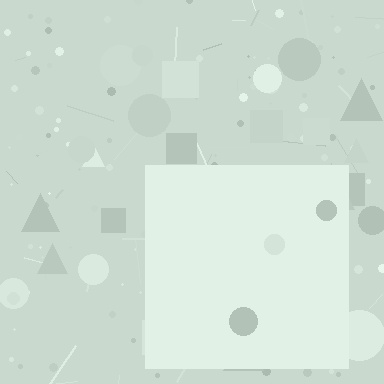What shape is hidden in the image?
A square is hidden in the image.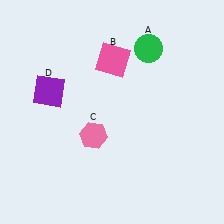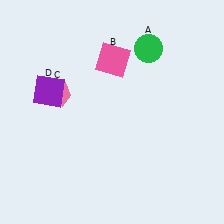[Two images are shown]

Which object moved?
The pink hexagon (C) moved up.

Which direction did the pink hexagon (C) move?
The pink hexagon (C) moved up.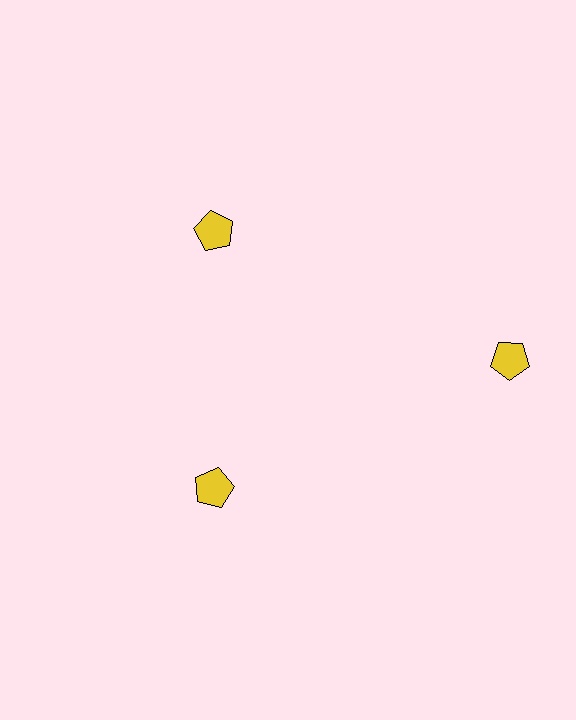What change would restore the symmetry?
The symmetry would be restored by moving it inward, back onto the ring so that all 3 pentagons sit at equal angles and equal distance from the center.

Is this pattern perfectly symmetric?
No. The 3 yellow pentagons are arranged in a ring, but one element near the 3 o'clock position is pushed outward from the center, breaking the 3-fold rotational symmetry.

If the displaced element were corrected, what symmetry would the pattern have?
It would have 3-fold rotational symmetry — the pattern would map onto itself every 120 degrees.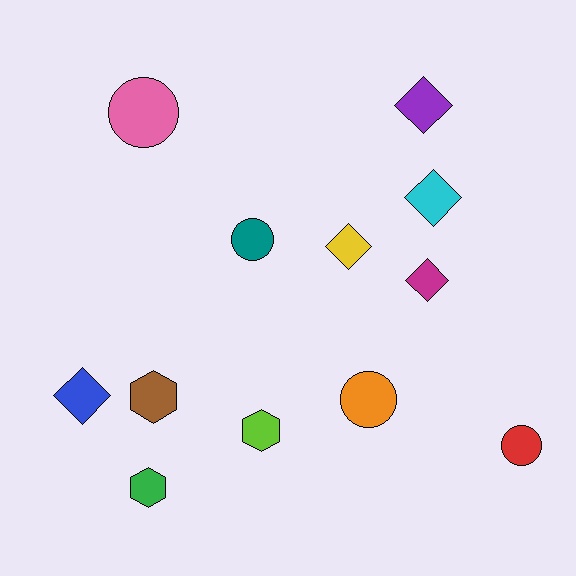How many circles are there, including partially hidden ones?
There are 4 circles.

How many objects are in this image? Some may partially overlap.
There are 12 objects.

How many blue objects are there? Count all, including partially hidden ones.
There is 1 blue object.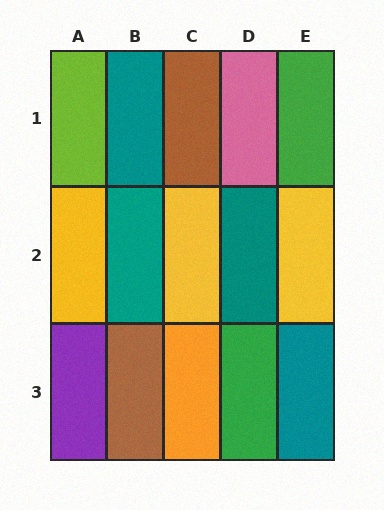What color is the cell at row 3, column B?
Brown.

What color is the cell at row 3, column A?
Purple.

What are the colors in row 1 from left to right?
Lime, teal, brown, pink, green.